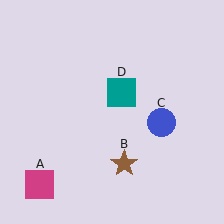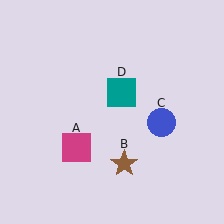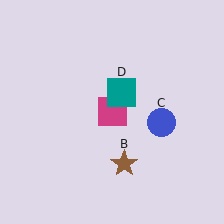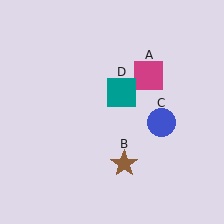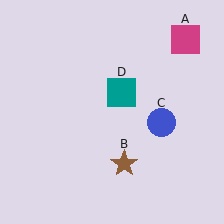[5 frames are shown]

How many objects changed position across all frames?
1 object changed position: magenta square (object A).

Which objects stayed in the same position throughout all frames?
Brown star (object B) and blue circle (object C) and teal square (object D) remained stationary.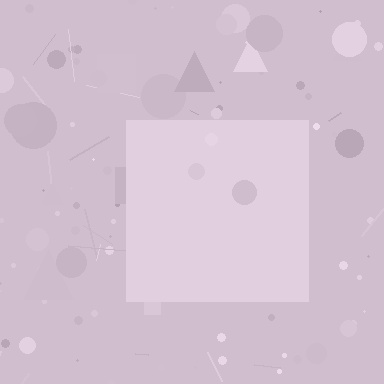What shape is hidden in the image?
A square is hidden in the image.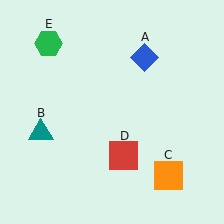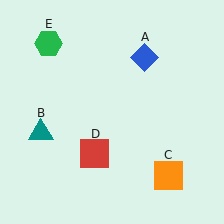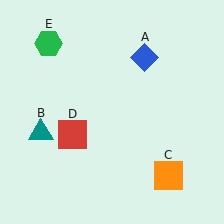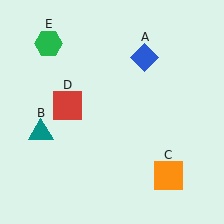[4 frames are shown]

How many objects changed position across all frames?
1 object changed position: red square (object D).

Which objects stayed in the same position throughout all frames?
Blue diamond (object A) and teal triangle (object B) and orange square (object C) and green hexagon (object E) remained stationary.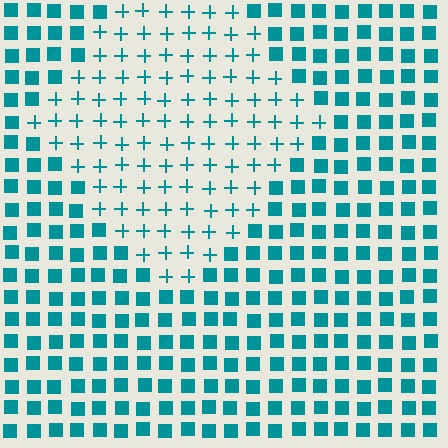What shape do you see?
I see a diamond.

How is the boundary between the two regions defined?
The boundary is defined by a change in element shape: plus signs inside vs. squares outside. All elements share the same color and spacing.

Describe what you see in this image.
The image is filled with small teal elements arranged in a uniform grid. A diamond-shaped region contains plus signs, while the surrounding area contains squares. The boundary is defined purely by the change in element shape.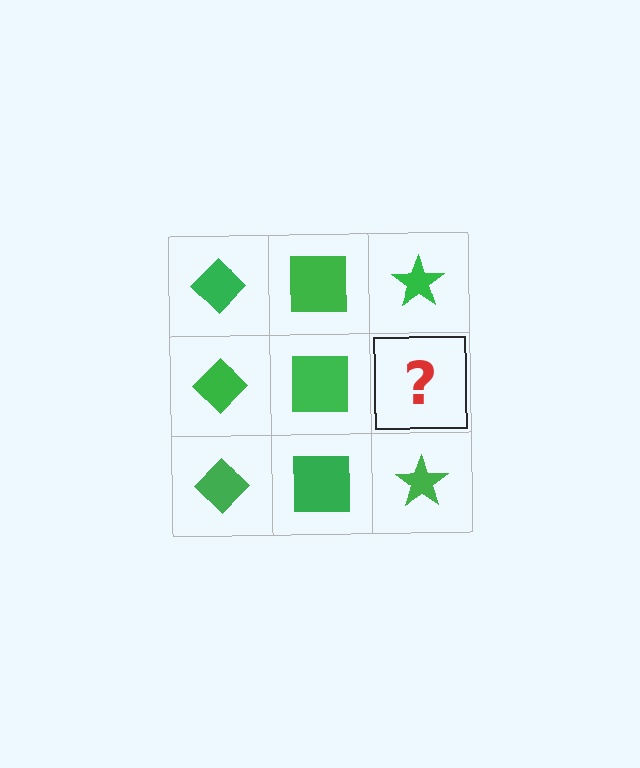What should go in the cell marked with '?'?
The missing cell should contain a green star.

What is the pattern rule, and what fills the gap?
The rule is that each column has a consistent shape. The gap should be filled with a green star.